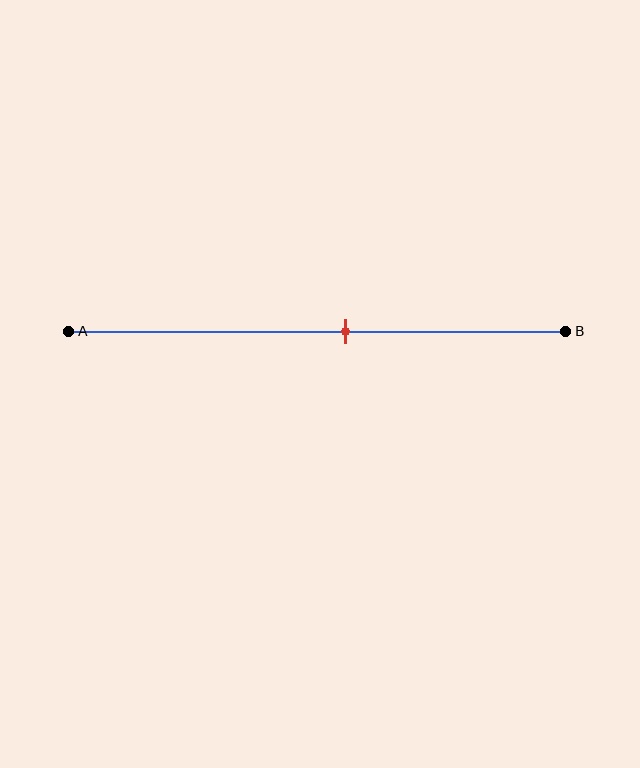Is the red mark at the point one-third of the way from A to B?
No, the mark is at about 55% from A, not at the 33% one-third point.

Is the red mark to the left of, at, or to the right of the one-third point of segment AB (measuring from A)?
The red mark is to the right of the one-third point of segment AB.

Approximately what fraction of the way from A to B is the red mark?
The red mark is approximately 55% of the way from A to B.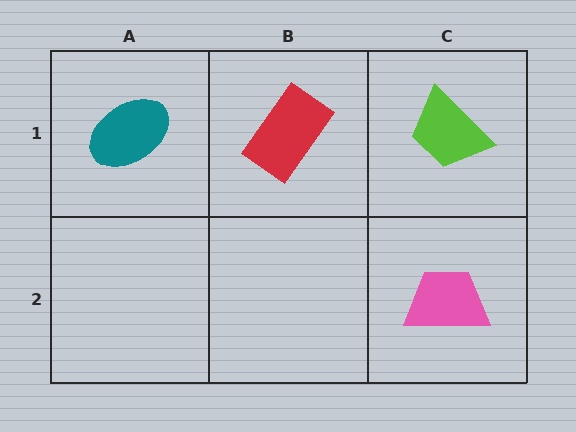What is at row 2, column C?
A pink trapezoid.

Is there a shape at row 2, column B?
No, that cell is empty.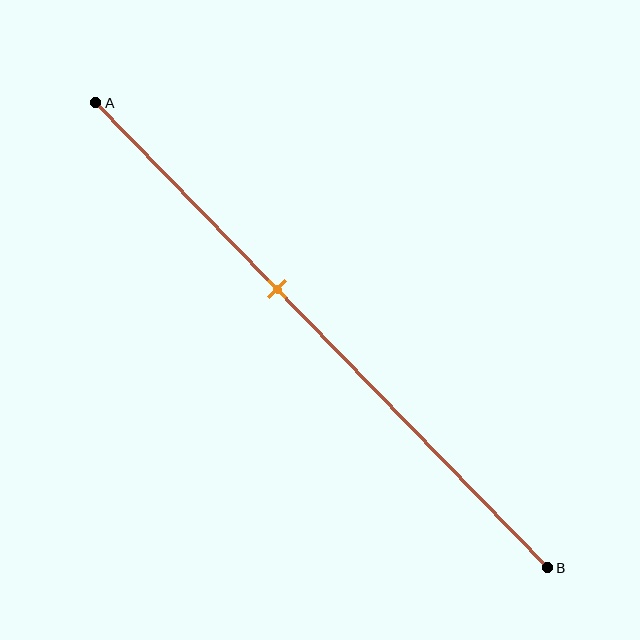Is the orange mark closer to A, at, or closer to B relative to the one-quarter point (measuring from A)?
The orange mark is closer to point B than the one-quarter point of segment AB.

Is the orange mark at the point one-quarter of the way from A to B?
No, the mark is at about 40% from A, not at the 25% one-quarter point.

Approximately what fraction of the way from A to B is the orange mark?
The orange mark is approximately 40% of the way from A to B.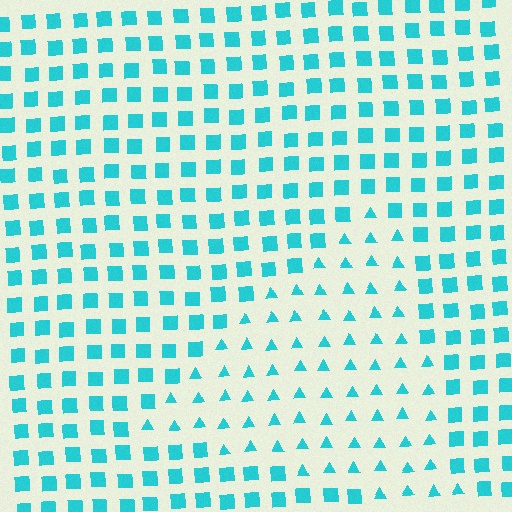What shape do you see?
I see a triangle.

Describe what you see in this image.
The image is filled with small cyan elements arranged in a uniform grid. A triangle-shaped region contains triangles, while the surrounding area contains squares. The boundary is defined purely by the change in element shape.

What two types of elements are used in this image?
The image uses triangles inside the triangle region and squares outside it.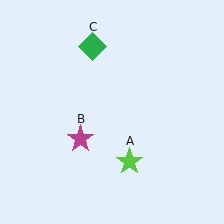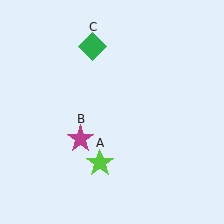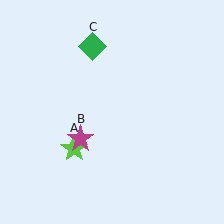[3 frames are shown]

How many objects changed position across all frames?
1 object changed position: lime star (object A).